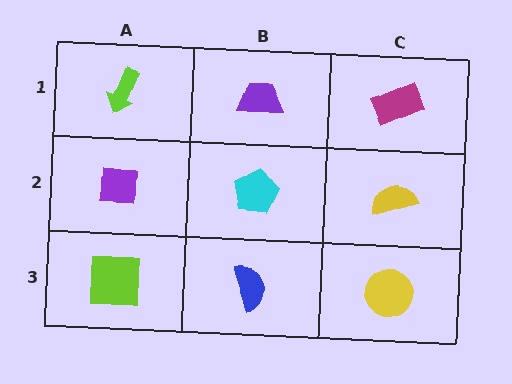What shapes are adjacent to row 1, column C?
A yellow semicircle (row 2, column C), a purple trapezoid (row 1, column B).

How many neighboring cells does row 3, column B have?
3.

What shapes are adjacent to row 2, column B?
A purple trapezoid (row 1, column B), a blue semicircle (row 3, column B), a purple square (row 2, column A), a yellow semicircle (row 2, column C).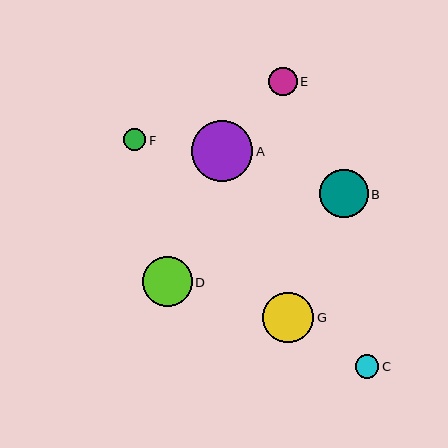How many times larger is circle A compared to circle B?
Circle A is approximately 1.3 times the size of circle B.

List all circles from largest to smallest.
From largest to smallest: A, G, D, B, E, C, F.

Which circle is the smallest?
Circle F is the smallest with a size of approximately 22 pixels.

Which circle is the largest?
Circle A is the largest with a size of approximately 61 pixels.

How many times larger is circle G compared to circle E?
Circle G is approximately 1.8 times the size of circle E.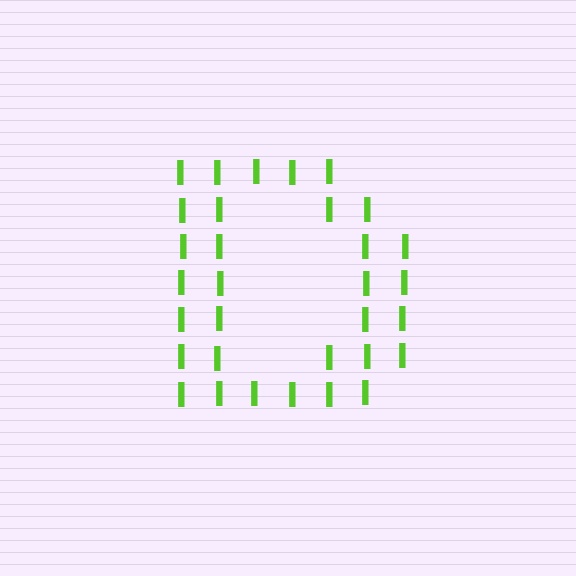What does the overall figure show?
The overall figure shows the letter D.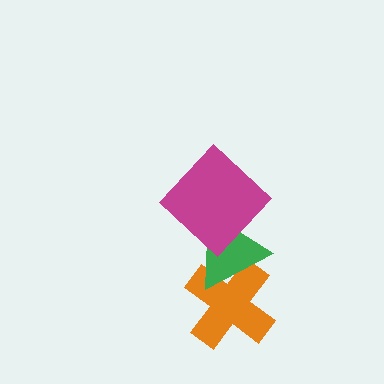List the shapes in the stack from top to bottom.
From top to bottom: the magenta diamond, the green triangle, the orange cross.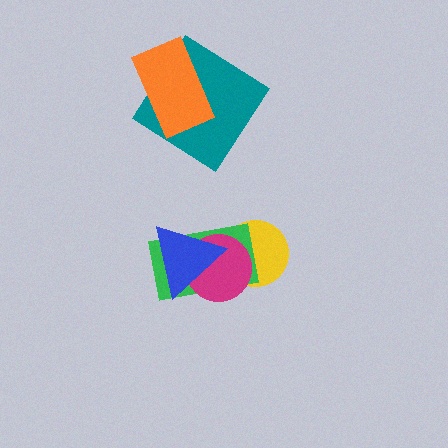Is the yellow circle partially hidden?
Yes, it is partially covered by another shape.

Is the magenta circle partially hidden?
Yes, it is partially covered by another shape.